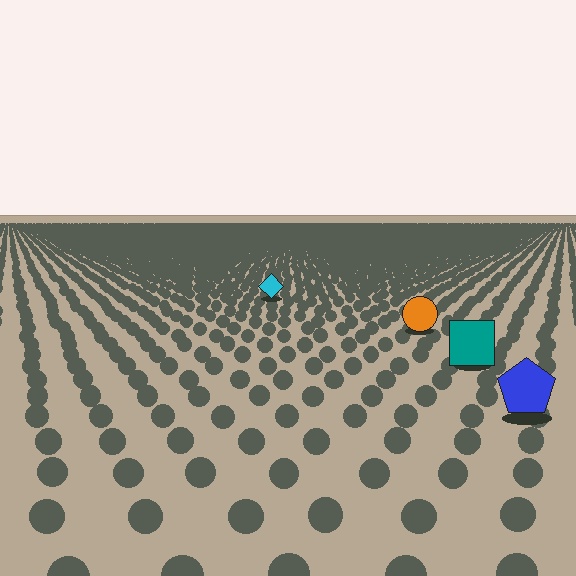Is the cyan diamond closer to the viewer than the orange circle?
No. The orange circle is closer — you can tell from the texture gradient: the ground texture is coarser near it.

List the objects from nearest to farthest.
From nearest to farthest: the blue pentagon, the teal square, the orange circle, the cyan diamond.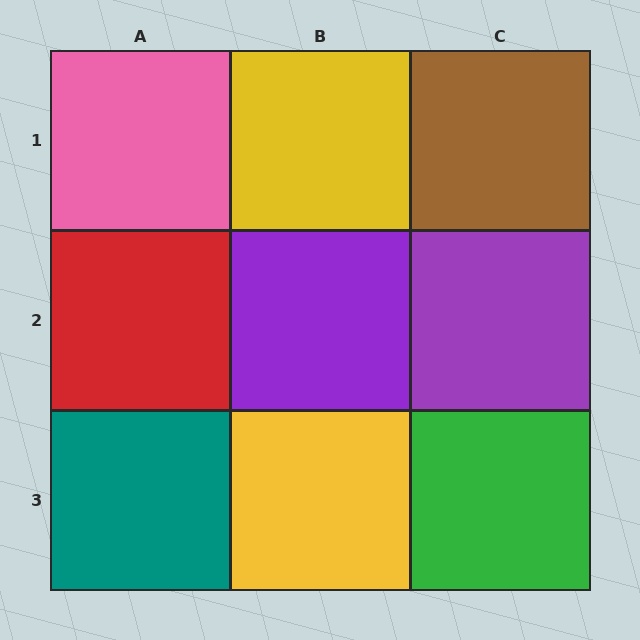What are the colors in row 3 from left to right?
Teal, yellow, green.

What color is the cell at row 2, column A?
Red.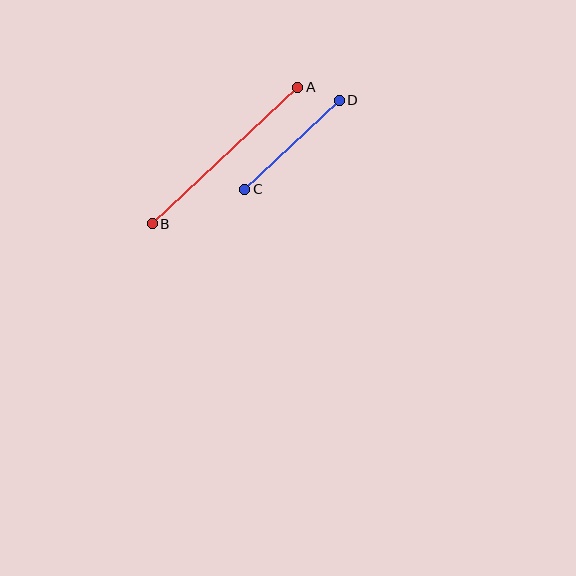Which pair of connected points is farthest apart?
Points A and B are farthest apart.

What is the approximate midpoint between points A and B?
The midpoint is at approximately (225, 155) pixels.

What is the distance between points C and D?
The distance is approximately 130 pixels.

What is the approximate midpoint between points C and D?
The midpoint is at approximately (292, 145) pixels.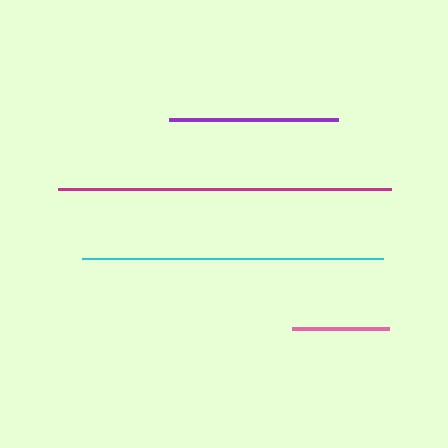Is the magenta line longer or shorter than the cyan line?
The magenta line is longer than the cyan line.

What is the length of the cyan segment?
The cyan segment is approximately 301 pixels long.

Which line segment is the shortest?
The pink line is the shortest at approximately 97 pixels.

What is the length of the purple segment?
The purple segment is approximately 169 pixels long.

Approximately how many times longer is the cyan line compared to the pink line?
The cyan line is approximately 3.1 times the length of the pink line.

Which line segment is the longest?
The magenta line is the longest at approximately 333 pixels.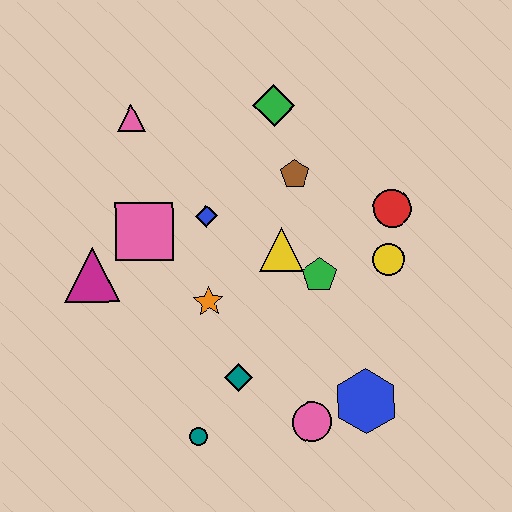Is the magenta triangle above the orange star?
Yes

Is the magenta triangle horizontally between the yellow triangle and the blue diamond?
No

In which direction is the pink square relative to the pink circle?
The pink square is above the pink circle.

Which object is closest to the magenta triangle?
The pink square is closest to the magenta triangle.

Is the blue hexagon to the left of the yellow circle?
Yes